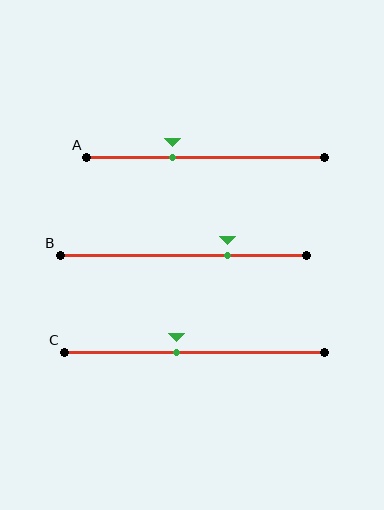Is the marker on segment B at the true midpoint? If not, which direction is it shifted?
No, the marker on segment B is shifted to the right by about 18% of the segment length.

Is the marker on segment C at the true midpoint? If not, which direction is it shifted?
No, the marker on segment C is shifted to the left by about 7% of the segment length.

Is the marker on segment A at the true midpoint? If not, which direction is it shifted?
No, the marker on segment A is shifted to the left by about 14% of the segment length.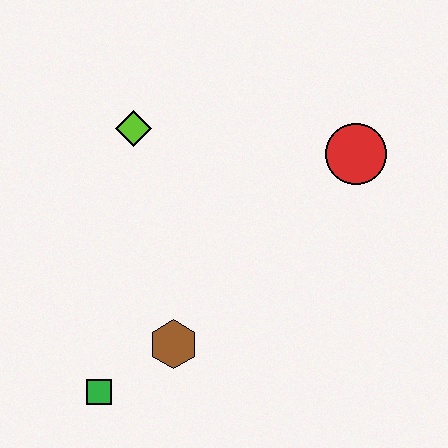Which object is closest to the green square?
The brown hexagon is closest to the green square.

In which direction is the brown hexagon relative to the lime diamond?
The brown hexagon is below the lime diamond.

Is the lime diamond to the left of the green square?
No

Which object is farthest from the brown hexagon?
The red circle is farthest from the brown hexagon.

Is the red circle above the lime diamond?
No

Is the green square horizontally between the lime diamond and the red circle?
No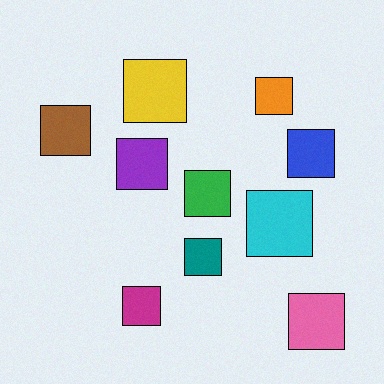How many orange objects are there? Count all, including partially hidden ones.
There is 1 orange object.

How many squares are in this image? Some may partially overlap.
There are 10 squares.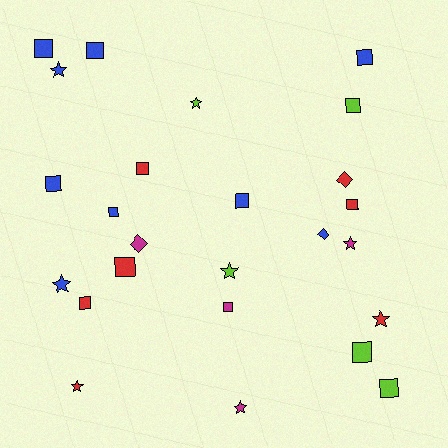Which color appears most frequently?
Blue, with 9 objects.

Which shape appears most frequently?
Square, with 14 objects.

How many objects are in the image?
There are 25 objects.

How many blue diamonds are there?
There is 1 blue diamond.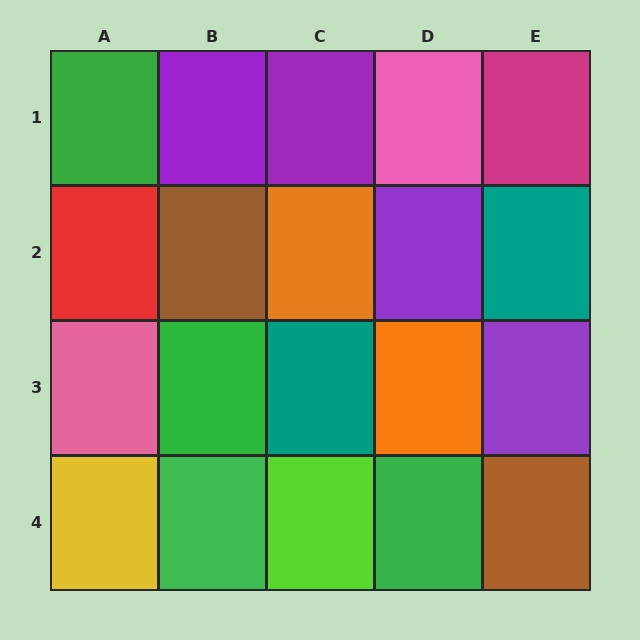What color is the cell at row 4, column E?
Brown.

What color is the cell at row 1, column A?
Green.